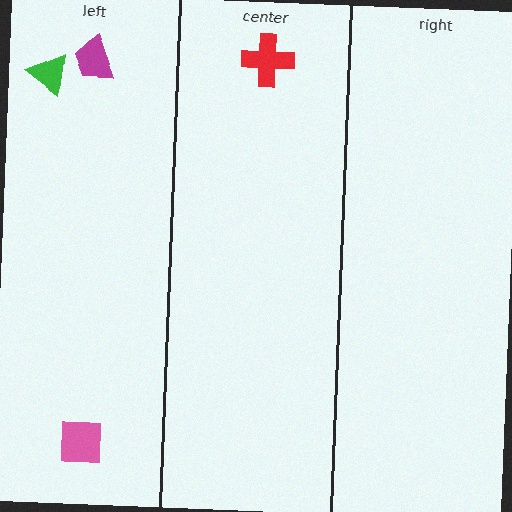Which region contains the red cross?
The center region.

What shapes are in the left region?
The green triangle, the pink square, the magenta trapezoid.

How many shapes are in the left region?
3.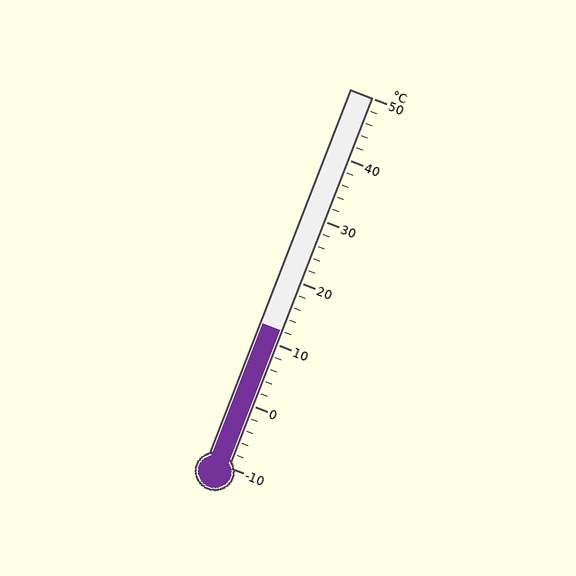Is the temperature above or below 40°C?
The temperature is below 40°C.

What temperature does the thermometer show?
The thermometer shows approximately 12°C.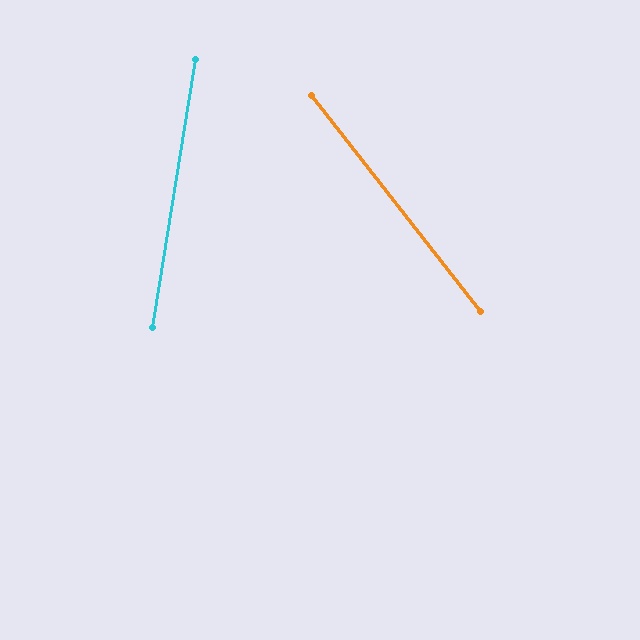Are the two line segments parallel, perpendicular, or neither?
Neither parallel nor perpendicular — they differ by about 47°.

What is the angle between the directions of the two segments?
Approximately 47 degrees.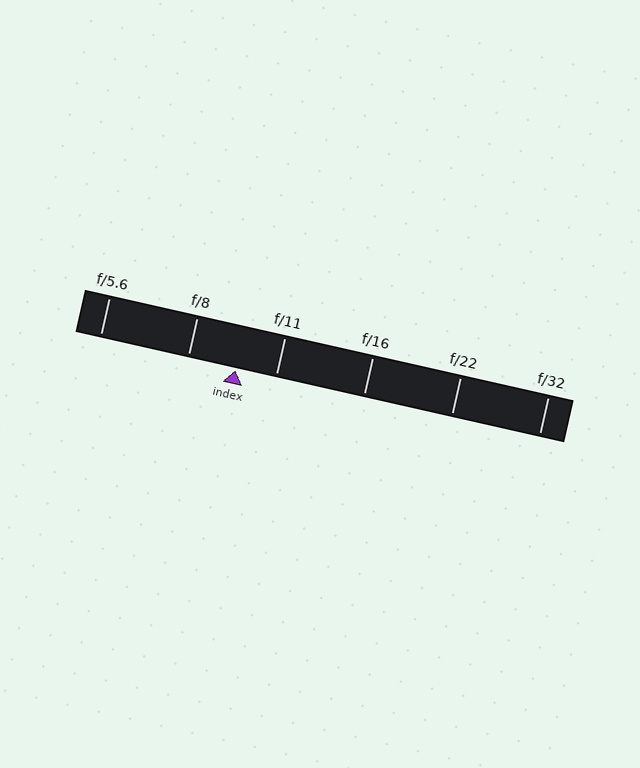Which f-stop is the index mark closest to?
The index mark is closest to f/11.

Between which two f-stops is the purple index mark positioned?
The index mark is between f/8 and f/11.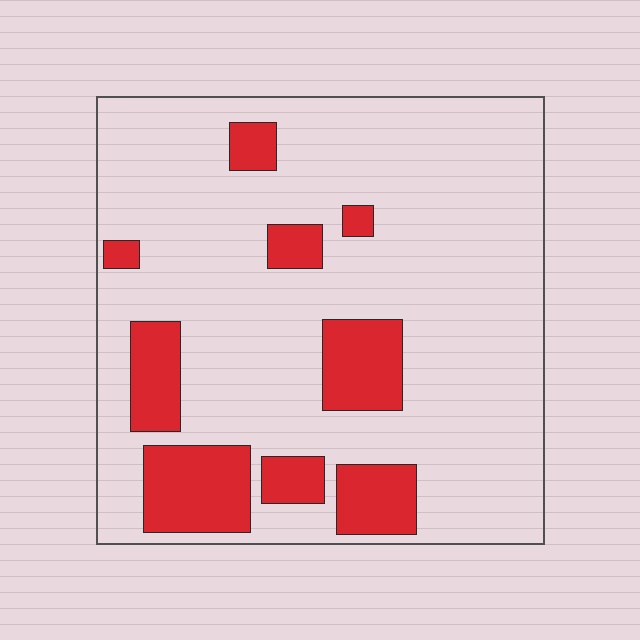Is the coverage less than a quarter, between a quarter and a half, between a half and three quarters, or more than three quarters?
Less than a quarter.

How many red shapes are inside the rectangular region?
9.